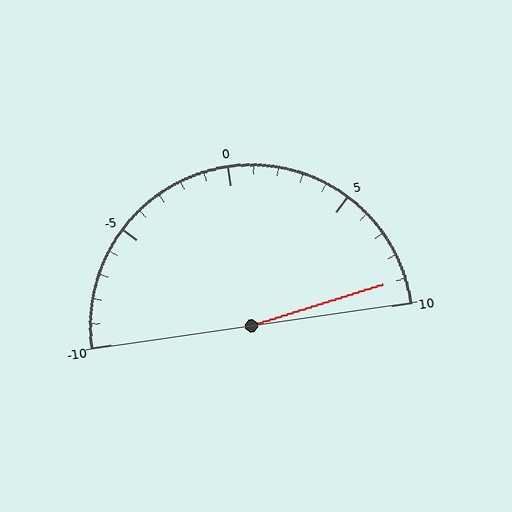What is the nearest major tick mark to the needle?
The nearest major tick mark is 10.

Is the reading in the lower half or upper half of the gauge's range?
The reading is in the upper half of the range (-10 to 10).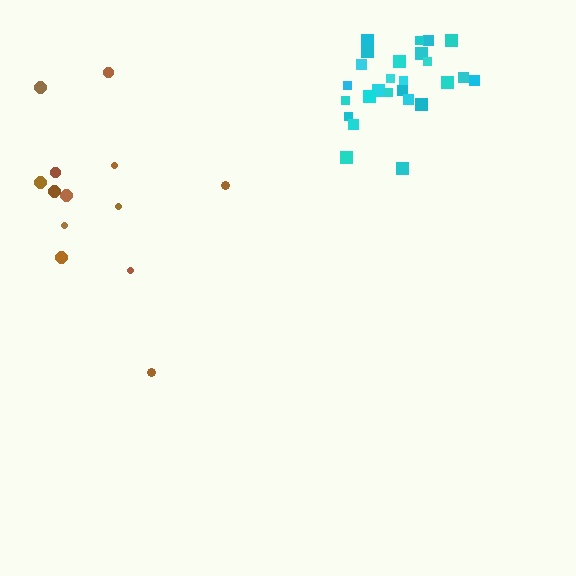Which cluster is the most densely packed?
Cyan.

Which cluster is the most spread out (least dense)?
Brown.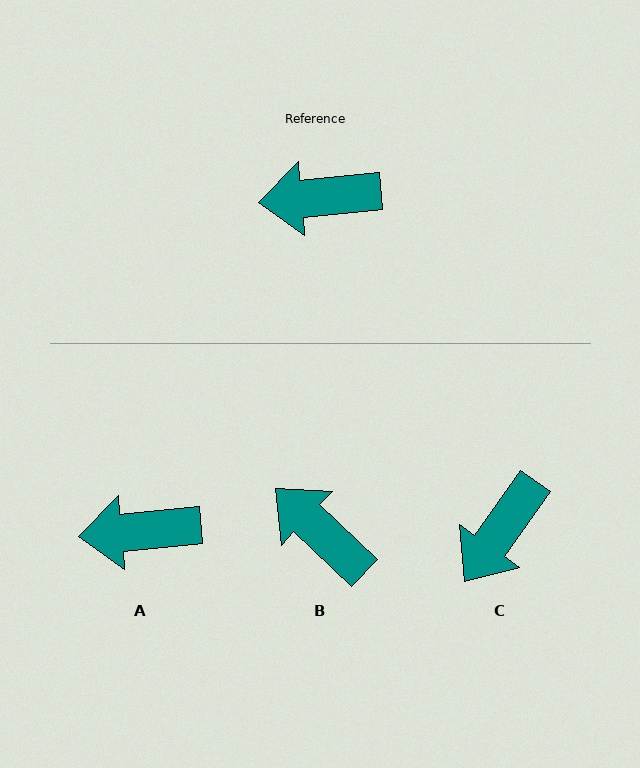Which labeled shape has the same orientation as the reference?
A.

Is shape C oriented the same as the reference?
No, it is off by about 50 degrees.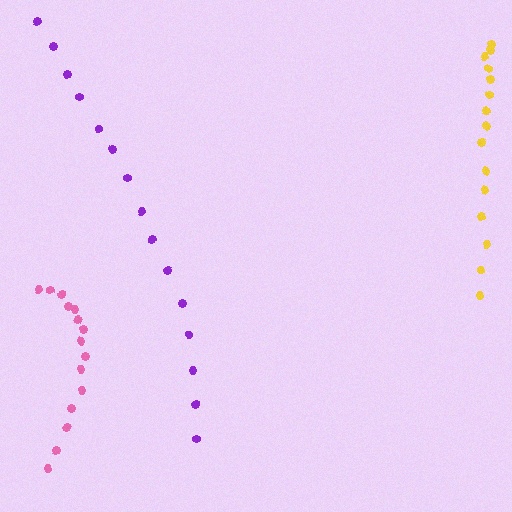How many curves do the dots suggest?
There are 3 distinct paths.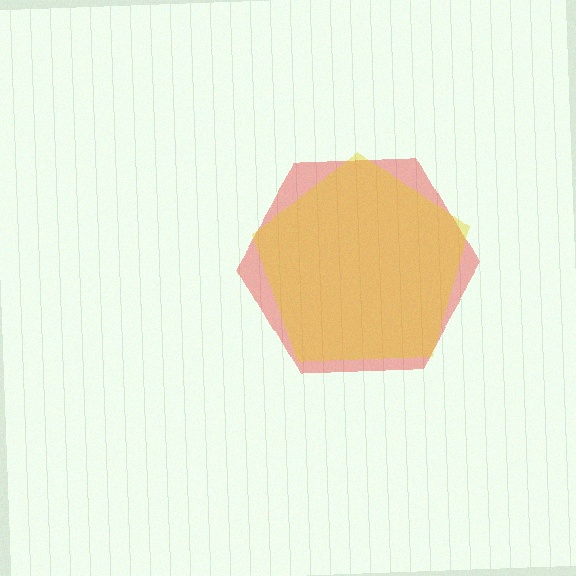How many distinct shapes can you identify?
There are 2 distinct shapes: a red hexagon, a yellow pentagon.